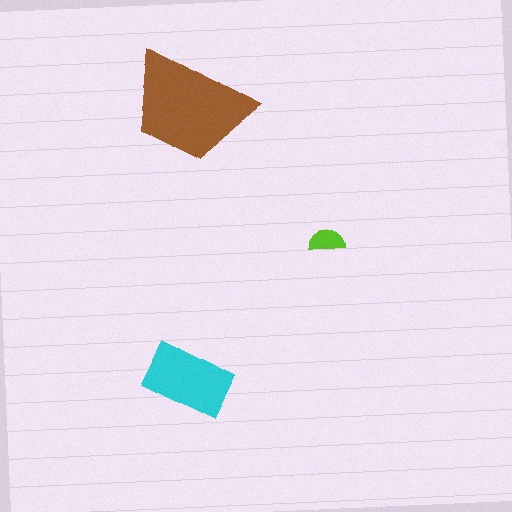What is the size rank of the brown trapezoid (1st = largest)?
1st.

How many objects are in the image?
There are 3 objects in the image.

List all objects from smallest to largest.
The lime semicircle, the cyan rectangle, the brown trapezoid.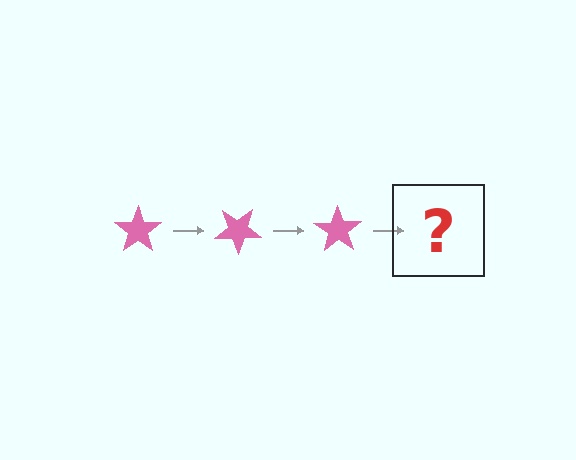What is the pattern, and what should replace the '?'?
The pattern is that the star rotates 35 degrees each step. The '?' should be a pink star rotated 105 degrees.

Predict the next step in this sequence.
The next step is a pink star rotated 105 degrees.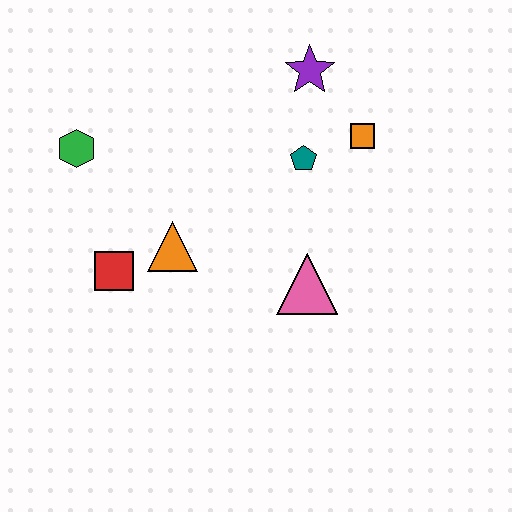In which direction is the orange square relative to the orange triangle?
The orange square is to the right of the orange triangle.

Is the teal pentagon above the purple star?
No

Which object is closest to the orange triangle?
The red square is closest to the orange triangle.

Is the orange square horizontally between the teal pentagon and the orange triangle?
No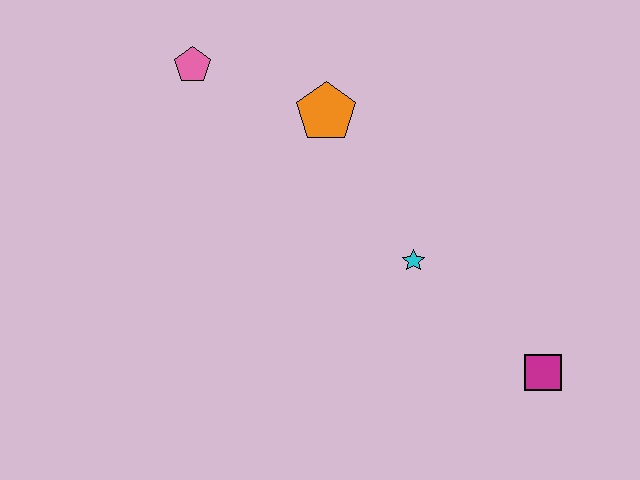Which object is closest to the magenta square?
The cyan star is closest to the magenta square.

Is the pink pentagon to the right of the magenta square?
No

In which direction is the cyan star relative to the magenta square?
The cyan star is to the left of the magenta square.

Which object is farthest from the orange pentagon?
The magenta square is farthest from the orange pentagon.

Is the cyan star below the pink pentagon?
Yes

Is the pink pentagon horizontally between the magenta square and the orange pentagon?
No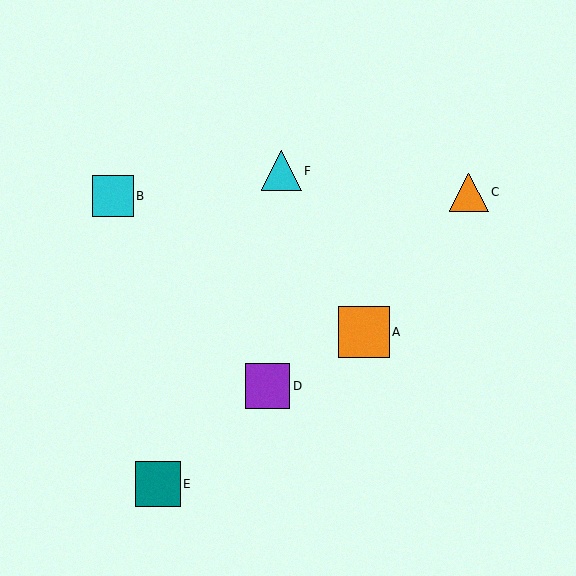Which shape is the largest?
The orange square (labeled A) is the largest.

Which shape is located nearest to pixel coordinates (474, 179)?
The orange triangle (labeled C) at (469, 192) is nearest to that location.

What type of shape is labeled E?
Shape E is a teal square.